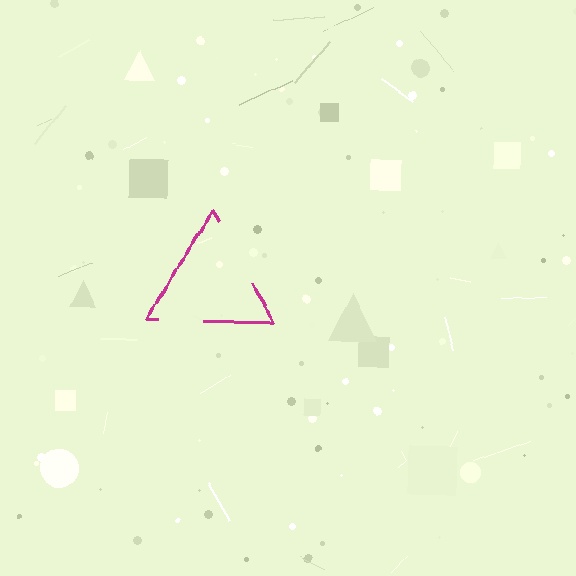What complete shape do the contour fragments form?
The contour fragments form a triangle.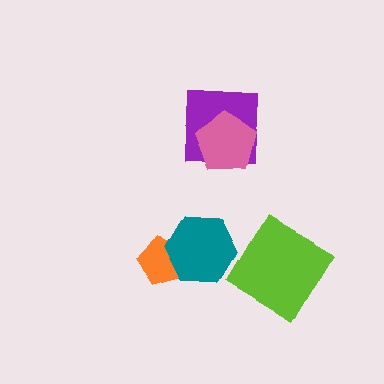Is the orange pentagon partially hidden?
Yes, it is partially covered by another shape.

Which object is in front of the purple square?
The pink pentagon is in front of the purple square.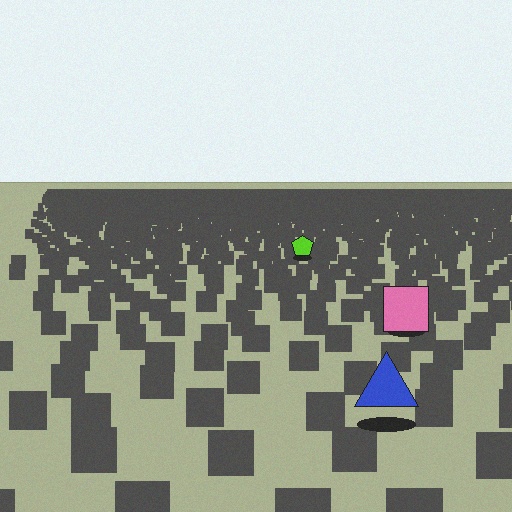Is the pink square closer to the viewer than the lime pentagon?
Yes. The pink square is closer — you can tell from the texture gradient: the ground texture is coarser near it.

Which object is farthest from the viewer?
The lime pentagon is farthest from the viewer. It appears smaller and the ground texture around it is denser.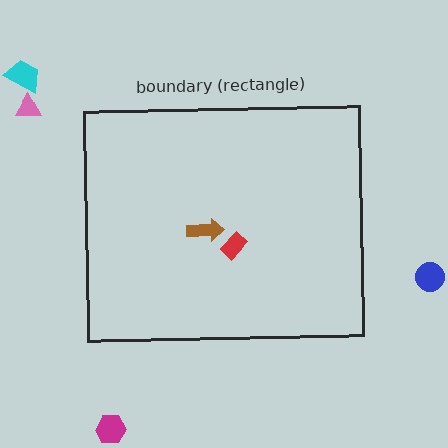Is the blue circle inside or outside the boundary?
Outside.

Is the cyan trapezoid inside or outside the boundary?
Outside.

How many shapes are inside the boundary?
2 inside, 4 outside.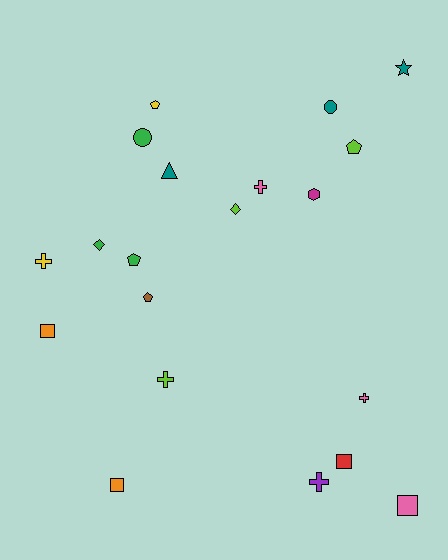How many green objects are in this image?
There are 3 green objects.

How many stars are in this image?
There is 1 star.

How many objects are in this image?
There are 20 objects.